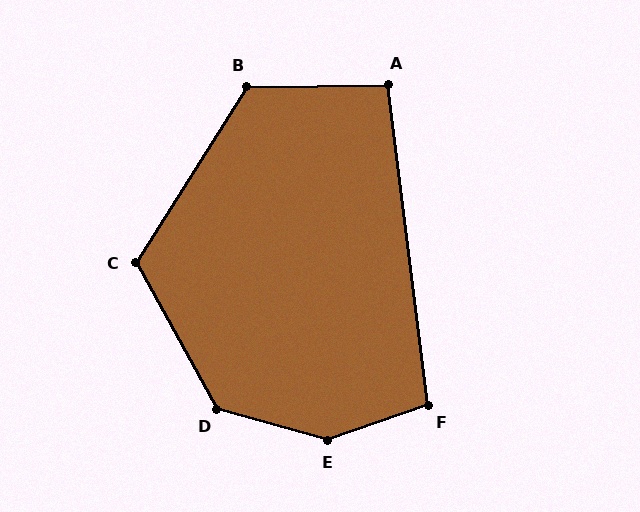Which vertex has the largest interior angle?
E, at approximately 145 degrees.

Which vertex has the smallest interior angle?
A, at approximately 96 degrees.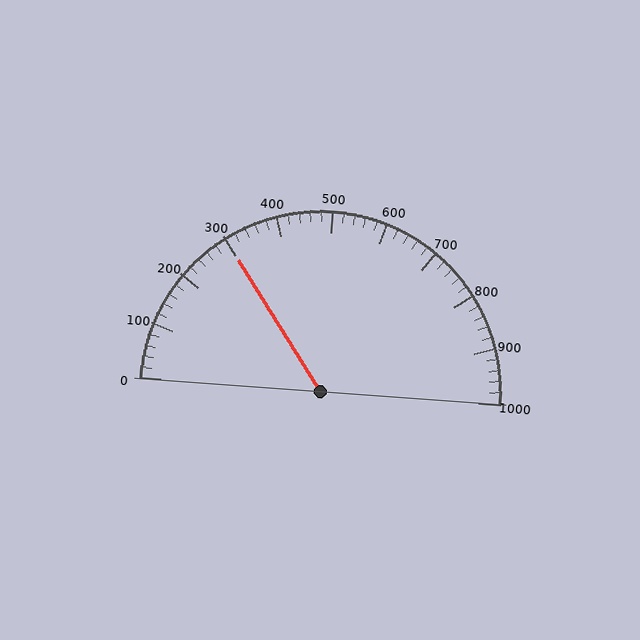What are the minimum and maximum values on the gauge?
The gauge ranges from 0 to 1000.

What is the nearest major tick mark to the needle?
The nearest major tick mark is 300.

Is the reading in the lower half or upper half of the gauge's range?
The reading is in the lower half of the range (0 to 1000).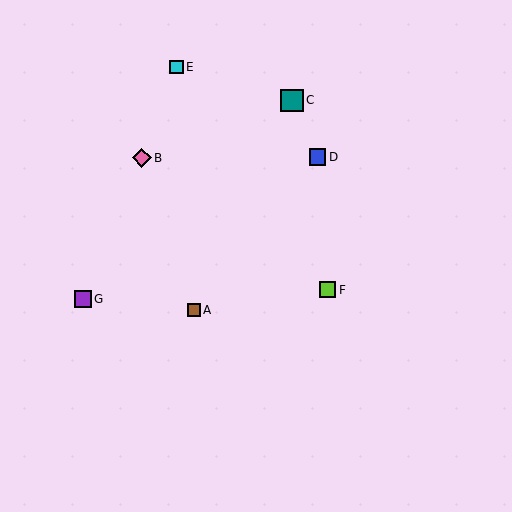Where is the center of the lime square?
The center of the lime square is at (328, 290).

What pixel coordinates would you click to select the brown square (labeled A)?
Click at (194, 310) to select the brown square A.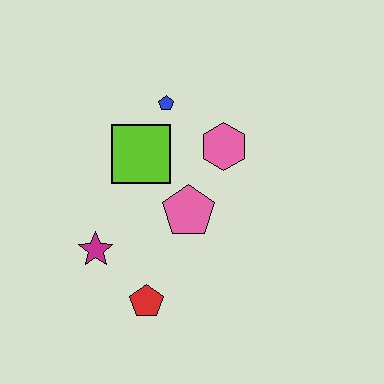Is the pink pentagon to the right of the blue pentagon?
Yes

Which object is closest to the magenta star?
The red pentagon is closest to the magenta star.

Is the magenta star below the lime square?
Yes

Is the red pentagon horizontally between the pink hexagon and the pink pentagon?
No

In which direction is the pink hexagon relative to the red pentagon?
The pink hexagon is above the red pentagon.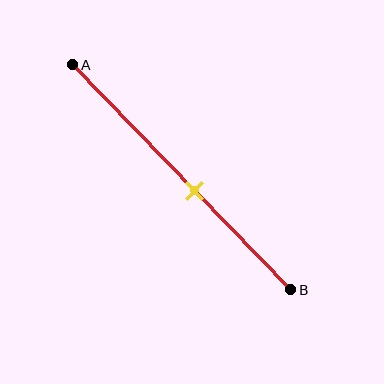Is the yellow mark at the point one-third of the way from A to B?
No, the mark is at about 55% from A, not at the 33% one-third point.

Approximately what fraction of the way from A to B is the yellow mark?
The yellow mark is approximately 55% of the way from A to B.